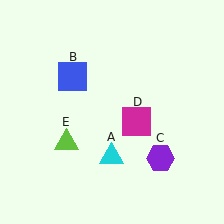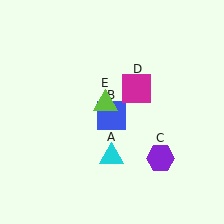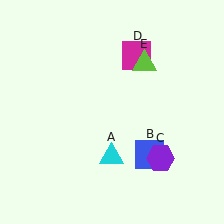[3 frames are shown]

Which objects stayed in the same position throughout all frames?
Cyan triangle (object A) and purple hexagon (object C) remained stationary.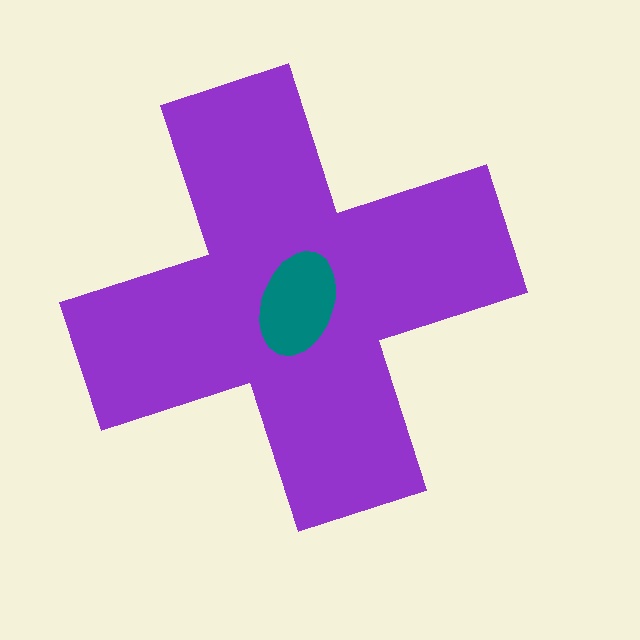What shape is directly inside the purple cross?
The teal ellipse.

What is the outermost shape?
The purple cross.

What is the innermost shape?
The teal ellipse.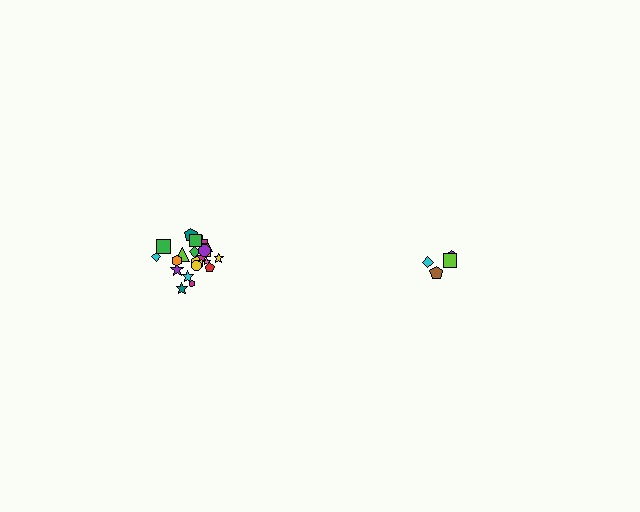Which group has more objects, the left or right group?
The left group.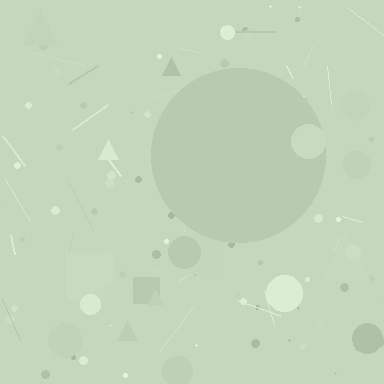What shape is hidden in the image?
A circle is hidden in the image.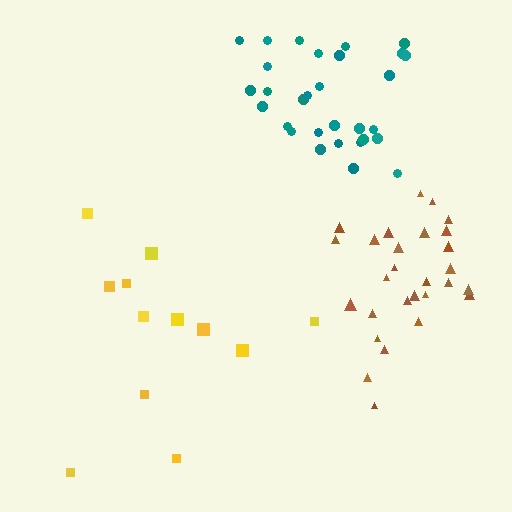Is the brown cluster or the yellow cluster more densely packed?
Brown.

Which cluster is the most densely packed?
Brown.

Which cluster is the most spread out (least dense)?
Yellow.